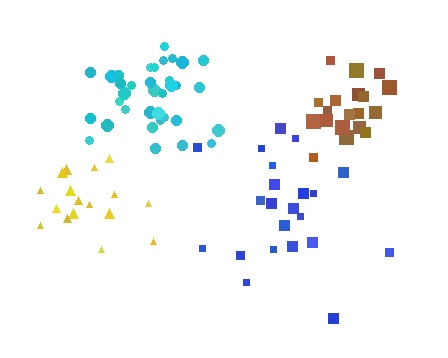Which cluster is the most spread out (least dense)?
Blue.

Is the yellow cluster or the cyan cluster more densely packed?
Cyan.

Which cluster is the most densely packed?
Brown.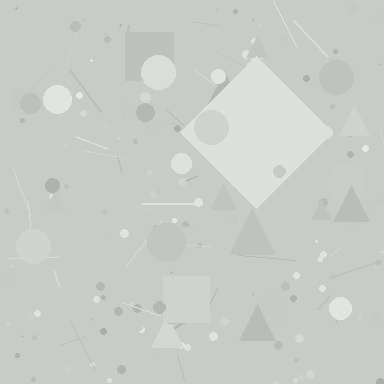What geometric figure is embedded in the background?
A diamond is embedded in the background.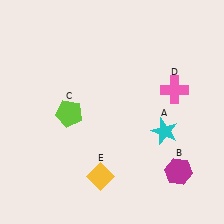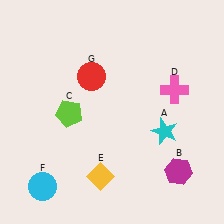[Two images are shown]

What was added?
A cyan circle (F), a red circle (G) were added in Image 2.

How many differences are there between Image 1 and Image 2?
There are 2 differences between the two images.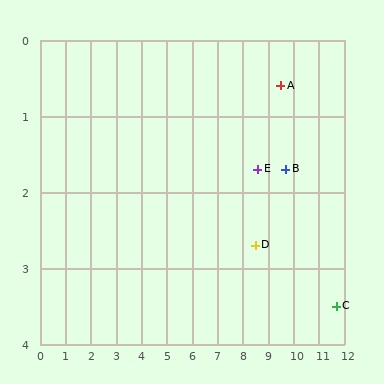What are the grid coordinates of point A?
Point A is at approximately (9.5, 0.6).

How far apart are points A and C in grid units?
Points A and C are about 3.6 grid units apart.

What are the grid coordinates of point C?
Point C is at approximately (11.7, 3.5).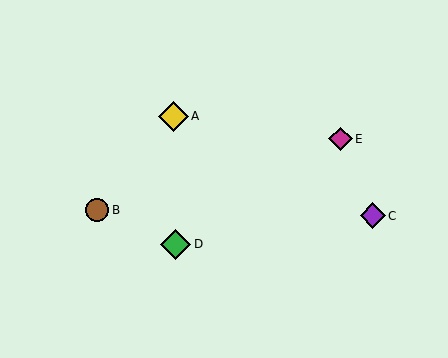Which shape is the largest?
The green diamond (labeled D) is the largest.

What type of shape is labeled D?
Shape D is a green diamond.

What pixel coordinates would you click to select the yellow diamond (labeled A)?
Click at (173, 116) to select the yellow diamond A.